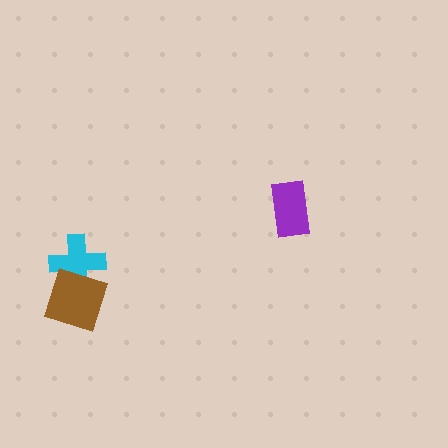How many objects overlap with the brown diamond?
1 object overlaps with the brown diamond.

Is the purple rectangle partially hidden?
No, no other shape covers it.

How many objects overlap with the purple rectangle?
0 objects overlap with the purple rectangle.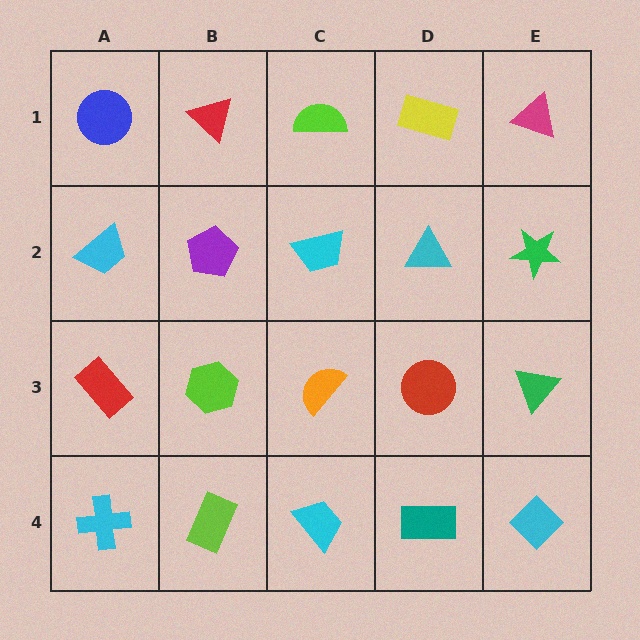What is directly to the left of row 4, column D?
A cyan trapezoid.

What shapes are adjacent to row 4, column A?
A red rectangle (row 3, column A), a lime rectangle (row 4, column B).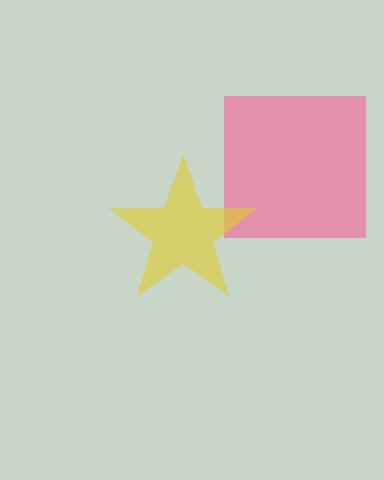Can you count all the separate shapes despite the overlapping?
Yes, there are 2 separate shapes.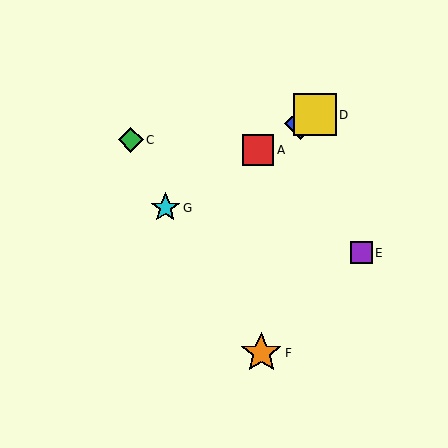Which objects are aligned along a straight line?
Objects A, B, D, G are aligned along a straight line.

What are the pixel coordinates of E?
Object E is at (361, 253).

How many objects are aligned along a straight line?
4 objects (A, B, D, G) are aligned along a straight line.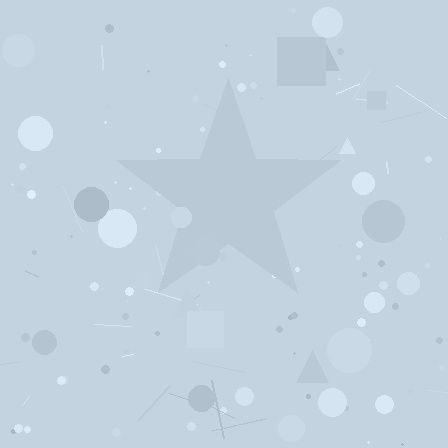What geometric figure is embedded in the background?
A star is embedded in the background.